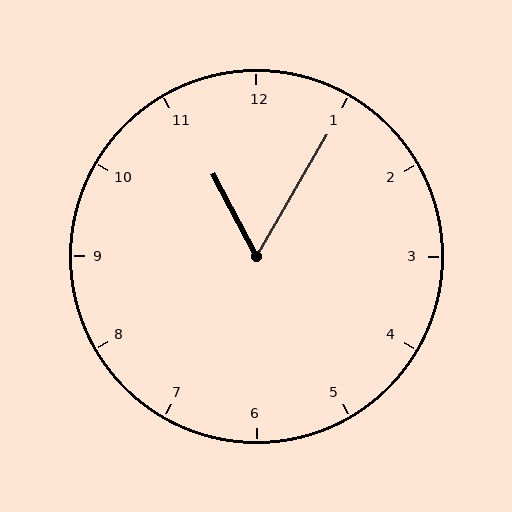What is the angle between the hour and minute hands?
Approximately 58 degrees.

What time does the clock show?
11:05.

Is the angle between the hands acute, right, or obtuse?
It is acute.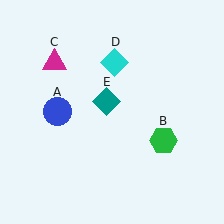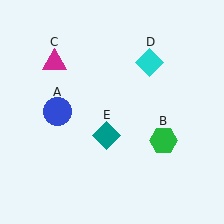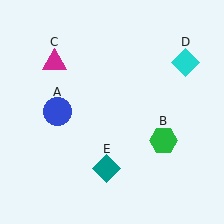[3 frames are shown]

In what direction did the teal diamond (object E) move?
The teal diamond (object E) moved down.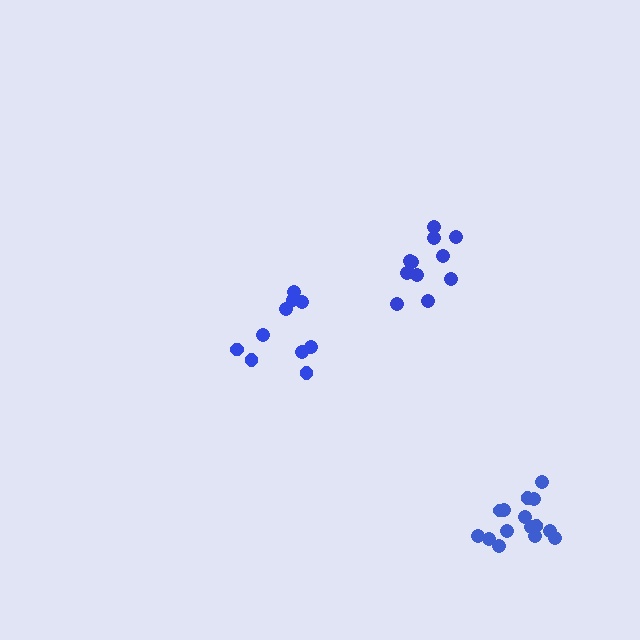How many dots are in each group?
Group 1: 10 dots, Group 2: 15 dots, Group 3: 11 dots (36 total).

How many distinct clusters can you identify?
There are 3 distinct clusters.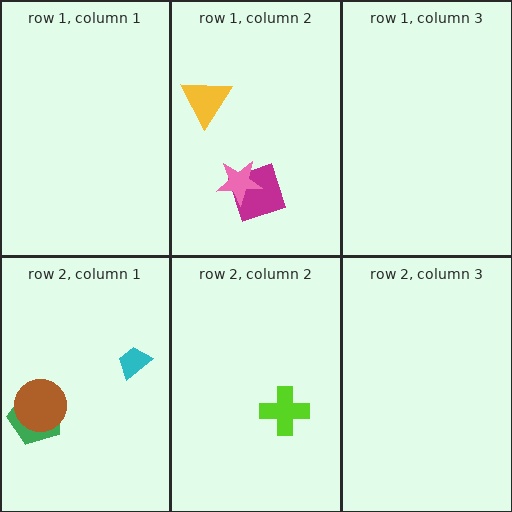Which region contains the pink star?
The row 1, column 2 region.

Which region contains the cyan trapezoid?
The row 2, column 1 region.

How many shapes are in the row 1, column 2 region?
3.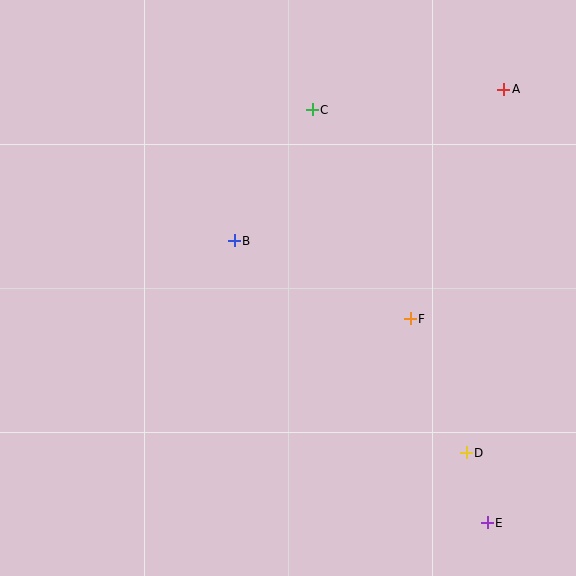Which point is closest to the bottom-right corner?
Point E is closest to the bottom-right corner.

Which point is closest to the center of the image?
Point B at (234, 241) is closest to the center.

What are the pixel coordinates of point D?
Point D is at (466, 453).